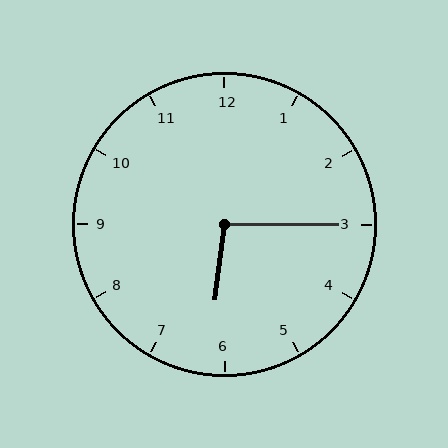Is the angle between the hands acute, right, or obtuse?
It is obtuse.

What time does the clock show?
6:15.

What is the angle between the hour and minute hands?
Approximately 98 degrees.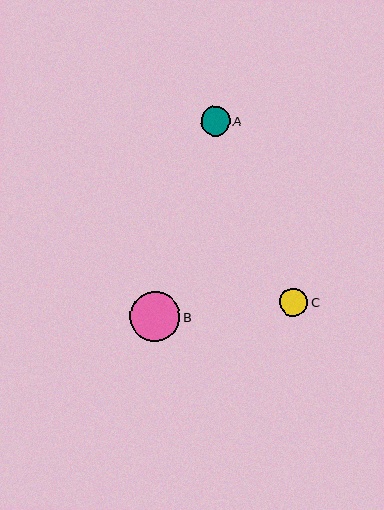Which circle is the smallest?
Circle C is the smallest with a size of approximately 28 pixels.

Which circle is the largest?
Circle B is the largest with a size of approximately 50 pixels.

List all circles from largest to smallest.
From largest to smallest: B, A, C.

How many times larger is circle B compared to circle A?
Circle B is approximately 1.7 times the size of circle A.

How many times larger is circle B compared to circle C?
Circle B is approximately 1.8 times the size of circle C.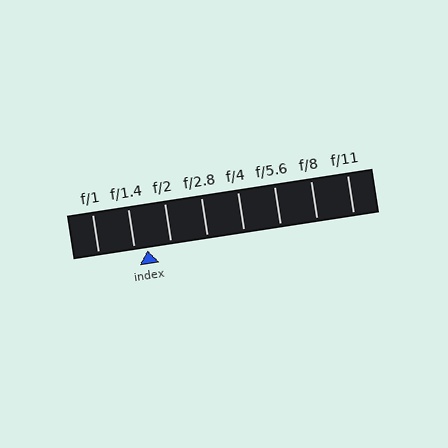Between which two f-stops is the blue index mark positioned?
The index mark is between f/1.4 and f/2.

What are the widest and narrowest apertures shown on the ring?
The widest aperture shown is f/1 and the narrowest is f/11.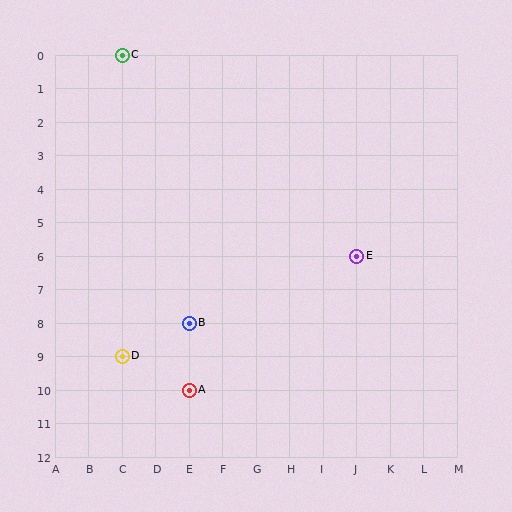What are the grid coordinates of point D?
Point D is at grid coordinates (C, 9).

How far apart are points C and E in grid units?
Points C and E are 7 columns and 6 rows apart (about 9.2 grid units diagonally).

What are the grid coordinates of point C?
Point C is at grid coordinates (C, 0).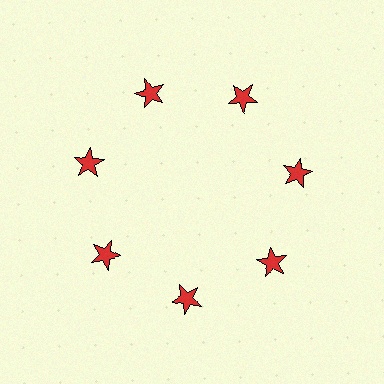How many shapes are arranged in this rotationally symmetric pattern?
There are 7 shapes, arranged in 7 groups of 1.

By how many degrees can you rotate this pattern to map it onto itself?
The pattern maps onto itself every 51 degrees of rotation.